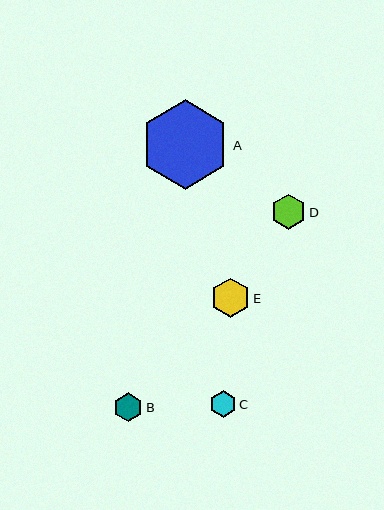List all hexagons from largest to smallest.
From largest to smallest: A, E, D, B, C.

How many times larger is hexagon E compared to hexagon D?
Hexagon E is approximately 1.1 times the size of hexagon D.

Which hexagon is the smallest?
Hexagon C is the smallest with a size of approximately 26 pixels.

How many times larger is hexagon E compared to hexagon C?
Hexagon E is approximately 1.5 times the size of hexagon C.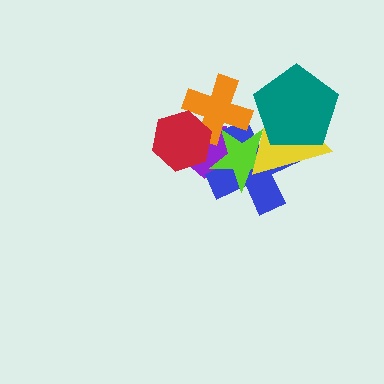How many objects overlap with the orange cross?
4 objects overlap with the orange cross.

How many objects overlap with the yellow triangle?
3 objects overlap with the yellow triangle.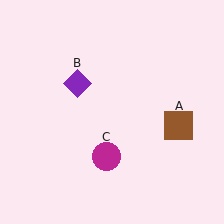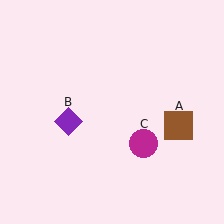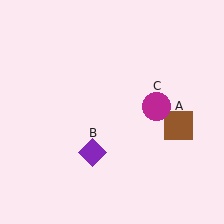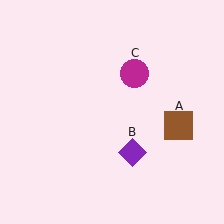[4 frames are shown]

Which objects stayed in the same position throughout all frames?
Brown square (object A) remained stationary.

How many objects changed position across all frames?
2 objects changed position: purple diamond (object B), magenta circle (object C).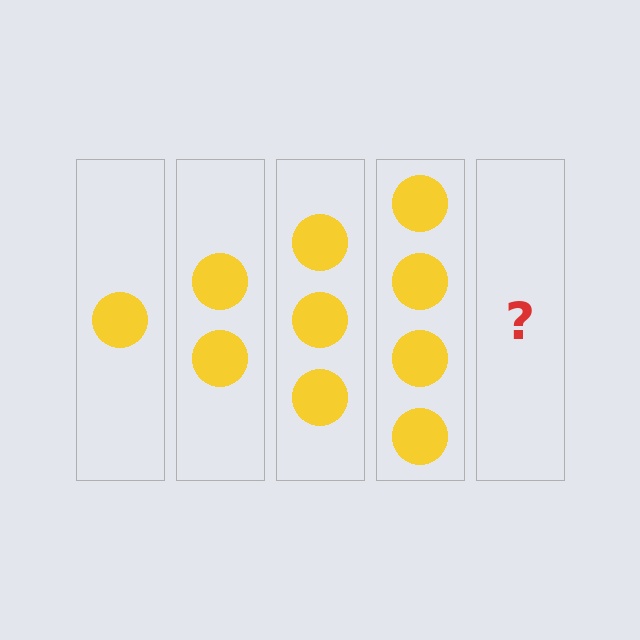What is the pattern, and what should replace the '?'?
The pattern is that each step adds one more circle. The '?' should be 5 circles.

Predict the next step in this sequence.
The next step is 5 circles.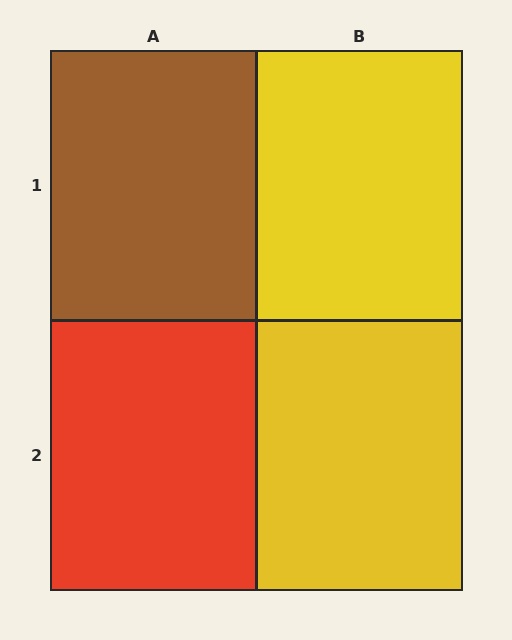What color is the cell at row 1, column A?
Brown.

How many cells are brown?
1 cell is brown.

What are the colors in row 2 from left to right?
Red, yellow.